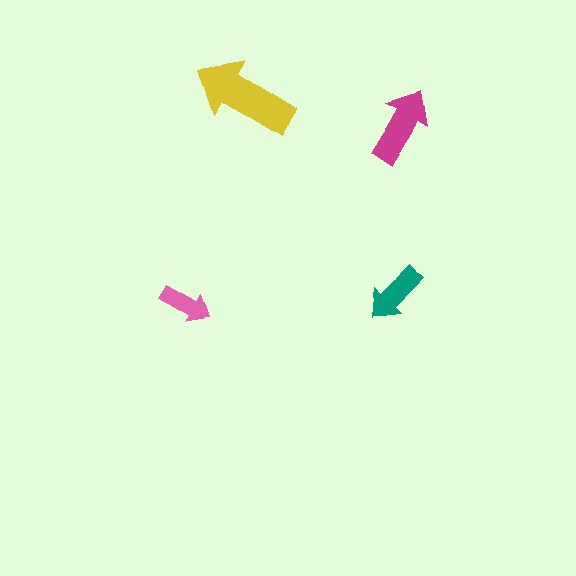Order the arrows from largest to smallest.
the yellow one, the magenta one, the teal one, the pink one.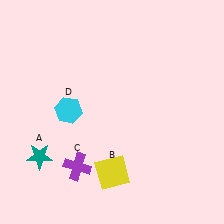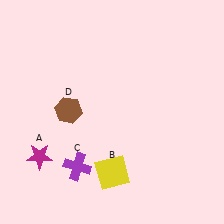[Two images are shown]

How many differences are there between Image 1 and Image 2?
There are 2 differences between the two images.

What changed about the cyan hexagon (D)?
In Image 1, D is cyan. In Image 2, it changed to brown.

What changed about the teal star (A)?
In Image 1, A is teal. In Image 2, it changed to magenta.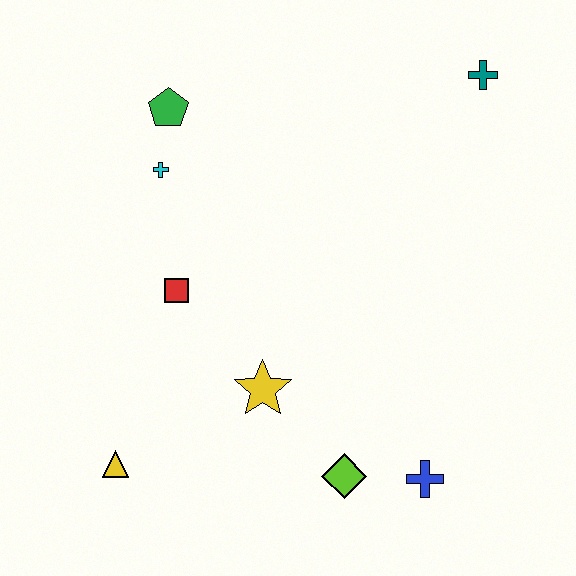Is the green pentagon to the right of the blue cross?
No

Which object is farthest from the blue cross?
The green pentagon is farthest from the blue cross.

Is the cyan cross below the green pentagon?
Yes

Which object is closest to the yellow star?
The lime diamond is closest to the yellow star.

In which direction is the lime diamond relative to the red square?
The lime diamond is below the red square.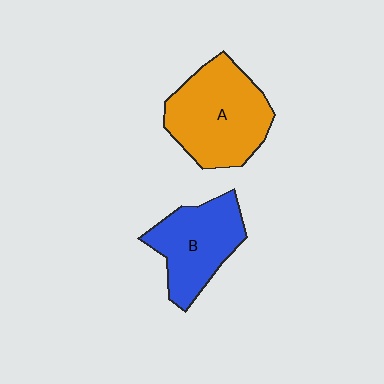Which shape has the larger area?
Shape A (orange).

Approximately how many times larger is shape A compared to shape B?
Approximately 1.3 times.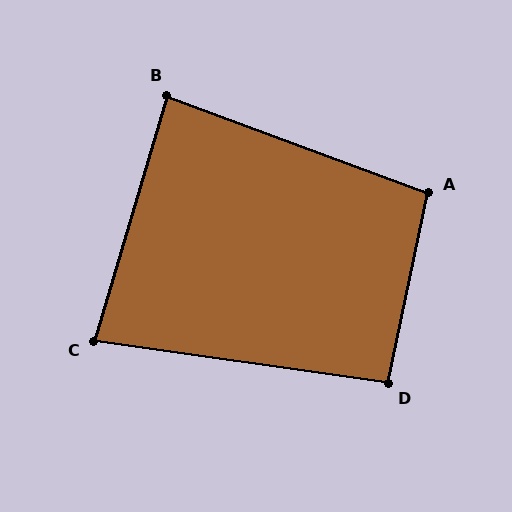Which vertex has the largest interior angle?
A, at approximately 98 degrees.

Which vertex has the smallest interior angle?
C, at approximately 82 degrees.